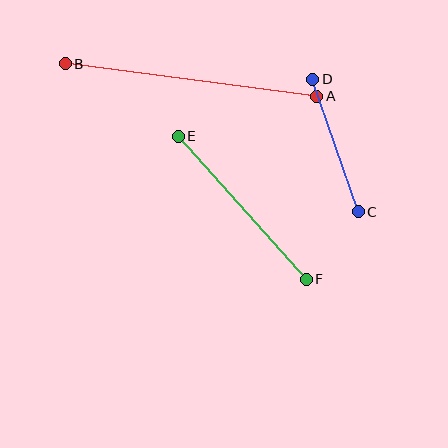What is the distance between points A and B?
The distance is approximately 254 pixels.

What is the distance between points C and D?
The distance is approximately 140 pixels.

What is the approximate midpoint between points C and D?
The midpoint is at approximately (335, 146) pixels.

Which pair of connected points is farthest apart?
Points A and B are farthest apart.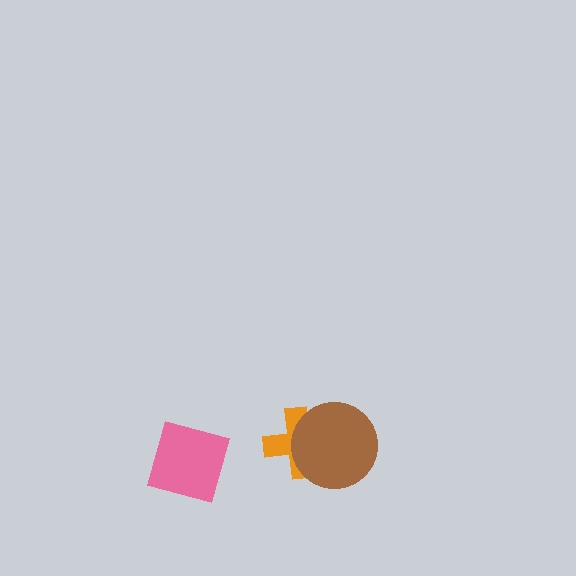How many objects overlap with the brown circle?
1 object overlaps with the brown circle.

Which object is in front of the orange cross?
The brown circle is in front of the orange cross.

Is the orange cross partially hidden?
Yes, it is partially covered by another shape.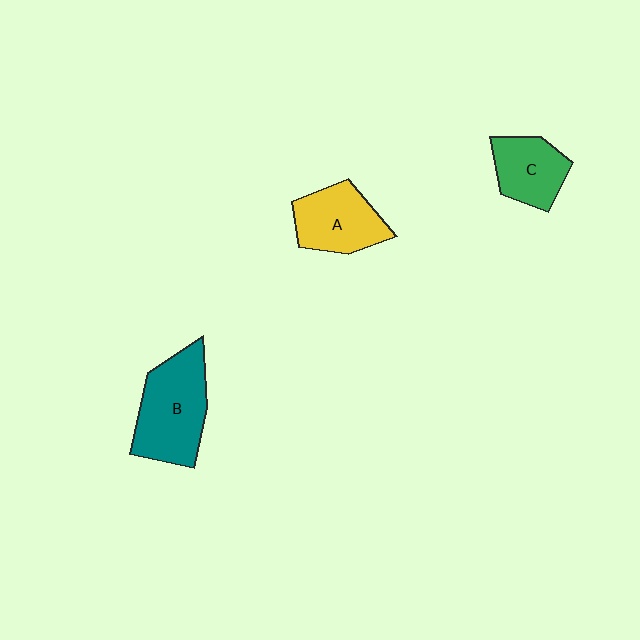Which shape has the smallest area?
Shape C (green).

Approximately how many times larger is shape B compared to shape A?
Approximately 1.3 times.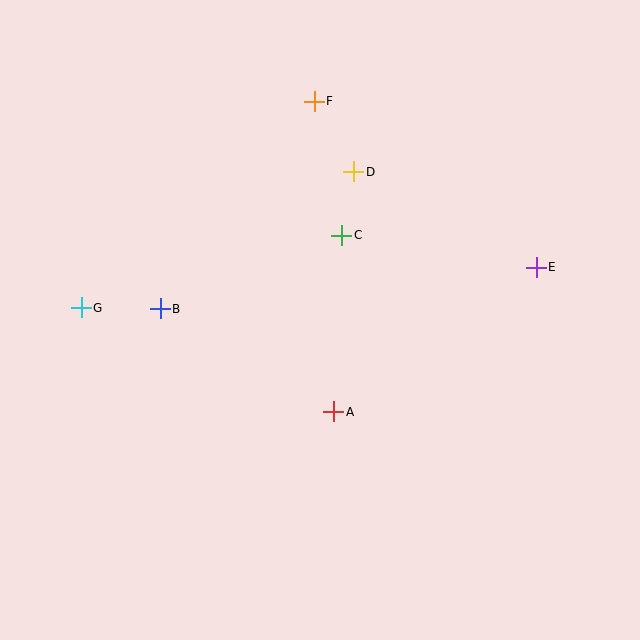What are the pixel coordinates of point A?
Point A is at (334, 412).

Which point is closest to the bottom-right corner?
Point A is closest to the bottom-right corner.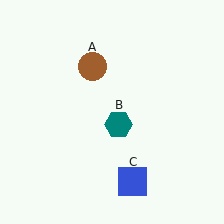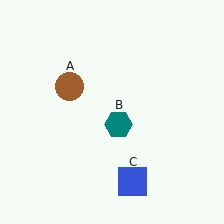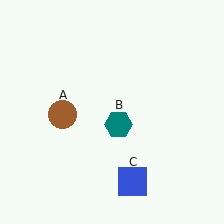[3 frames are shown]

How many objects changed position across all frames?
1 object changed position: brown circle (object A).